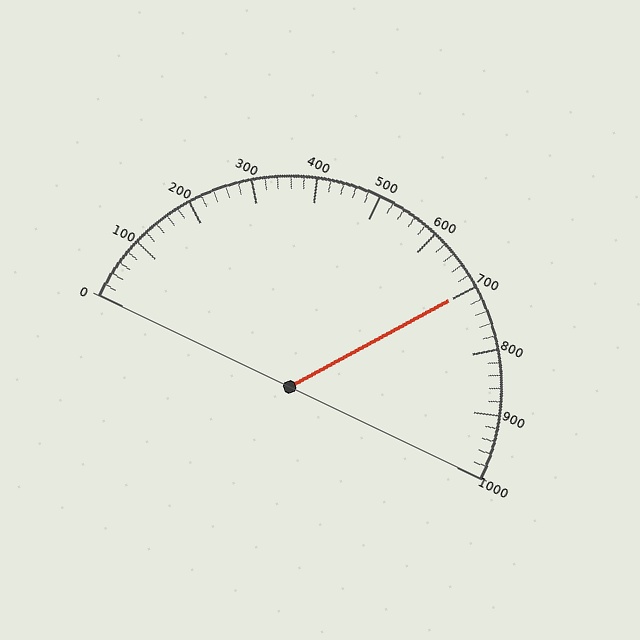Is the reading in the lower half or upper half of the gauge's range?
The reading is in the upper half of the range (0 to 1000).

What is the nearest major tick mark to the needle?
The nearest major tick mark is 700.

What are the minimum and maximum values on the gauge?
The gauge ranges from 0 to 1000.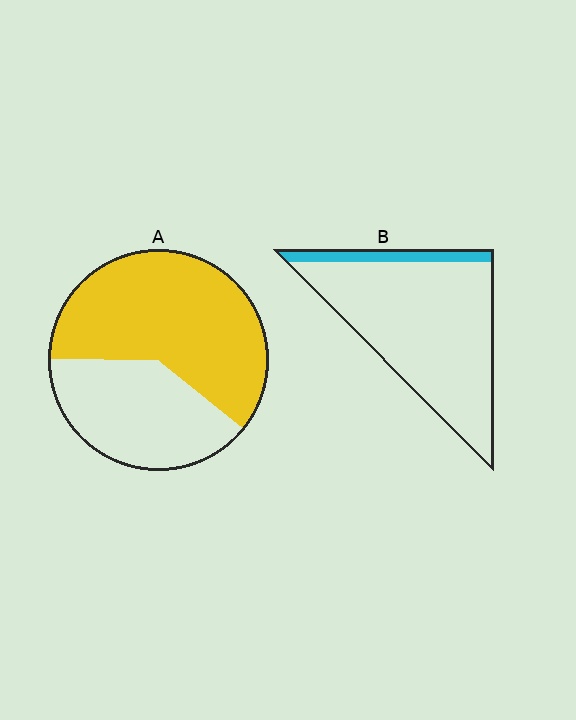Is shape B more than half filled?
No.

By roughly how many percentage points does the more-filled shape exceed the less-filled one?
By roughly 50 percentage points (A over B).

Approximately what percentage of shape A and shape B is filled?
A is approximately 60% and B is approximately 10%.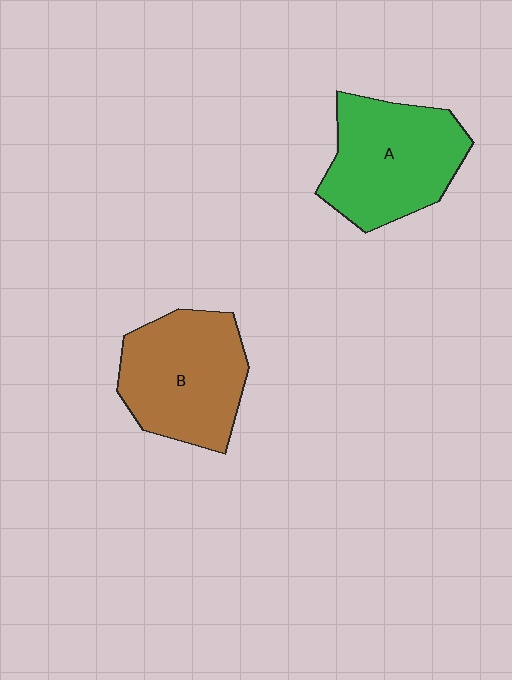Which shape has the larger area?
Shape B (brown).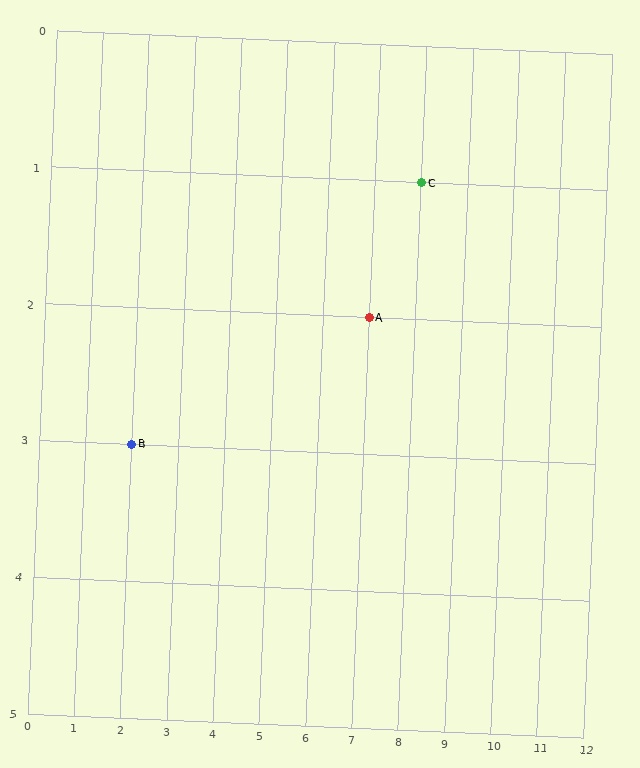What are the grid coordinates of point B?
Point B is at grid coordinates (2, 3).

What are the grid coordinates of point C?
Point C is at grid coordinates (8, 1).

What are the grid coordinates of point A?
Point A is at grid coordinates (7, 2).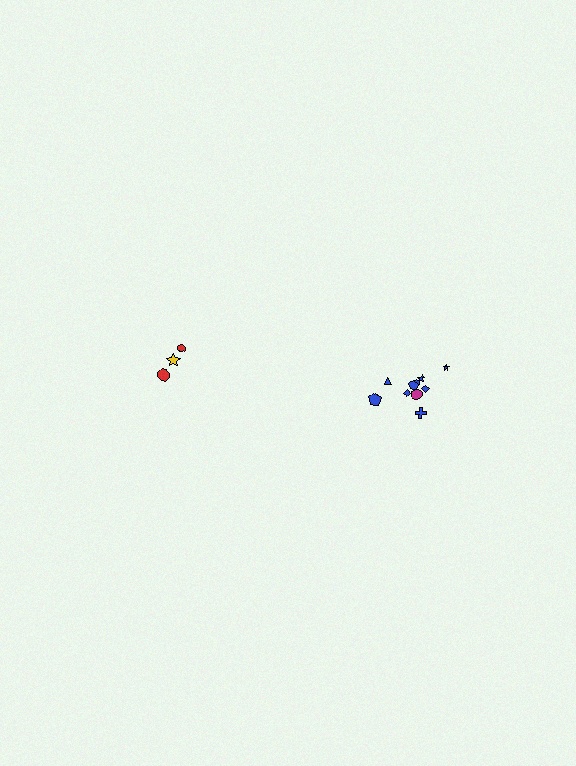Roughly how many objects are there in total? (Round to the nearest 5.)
Roughly 15 objects in total.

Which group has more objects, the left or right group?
The right group.